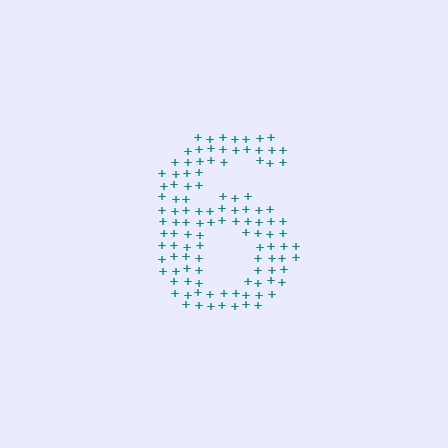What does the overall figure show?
The overall figure shows the digit 6.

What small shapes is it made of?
It is made of small plus signs.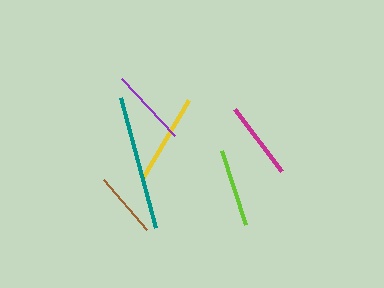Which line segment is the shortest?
The brown line is the shortest at approximately 66 pixels.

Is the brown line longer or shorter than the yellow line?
The yellow line is longer than the brown line.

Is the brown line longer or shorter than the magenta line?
The magenta line is longer than the brown line.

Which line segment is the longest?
The teal line is the longest at approximately 135 pixels.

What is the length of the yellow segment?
The yellow segment is approximately 90 pixels long.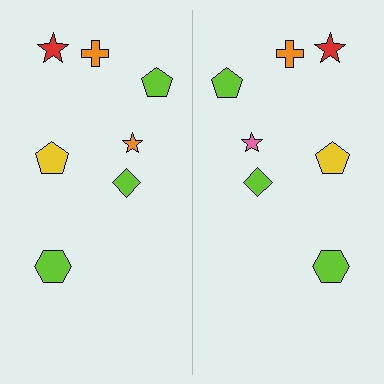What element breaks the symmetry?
The pink star on the right side breaks the symmetry — its mirror counterpart is orange.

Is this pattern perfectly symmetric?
No, the pattern is not perfectly symmetric. The pink star on the right side breaks the symmetry — its mirror counterpart is orange.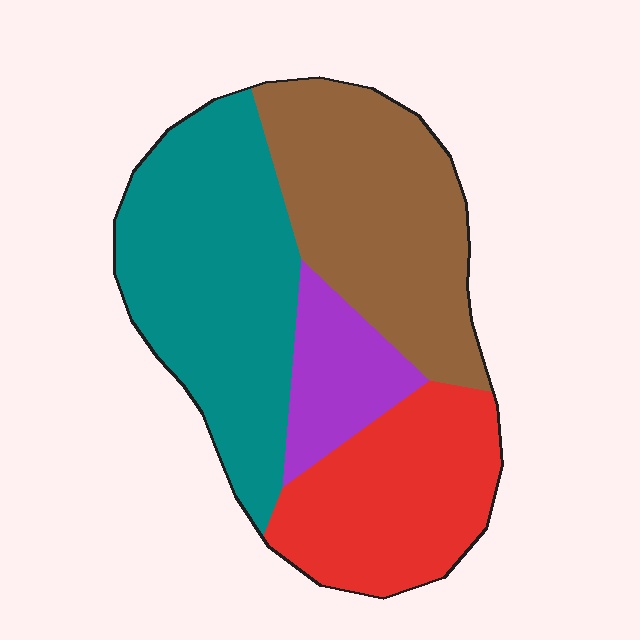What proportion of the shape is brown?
Brown takes up about one third (1/3) of the shape.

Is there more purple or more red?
Red.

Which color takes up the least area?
Purple, at roughly 10%.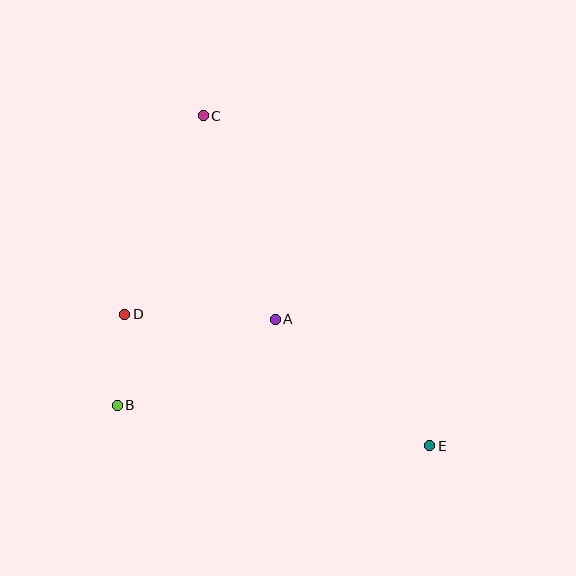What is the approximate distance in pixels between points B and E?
The distance between B and E is approximately 315 pixels.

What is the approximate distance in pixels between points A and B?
The distance between A and B is approximately 180 pixels.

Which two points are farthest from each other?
Points C and E are farthest from each other.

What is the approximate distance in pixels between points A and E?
The distance between A and E is approximately 200 pixels.